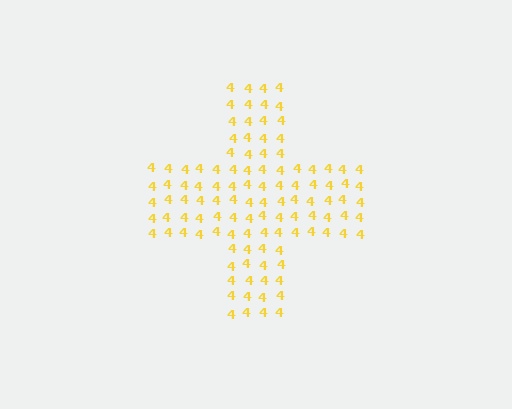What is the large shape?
The large shape is a cross.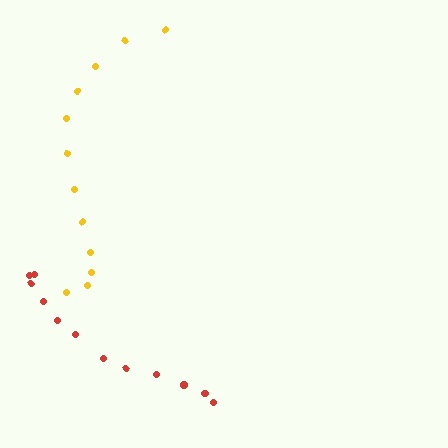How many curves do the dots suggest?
There are 2 distinct paths.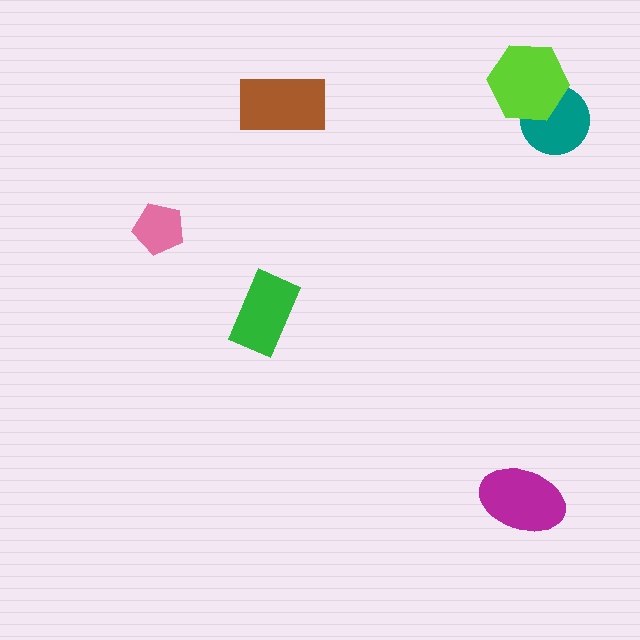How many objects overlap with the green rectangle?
0 objects overlap with the green rectangle.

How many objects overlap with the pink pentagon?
0 objects overlap with the pink pentagon.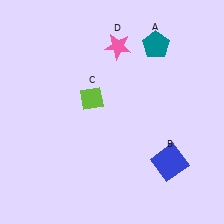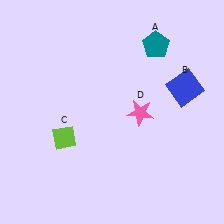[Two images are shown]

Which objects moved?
The objects that moved are: the blue square (B), the lime diamond (C), the pink star (D).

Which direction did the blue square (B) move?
The blue square (B) moved up.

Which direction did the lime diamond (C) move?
The lime diamond (C) moved down.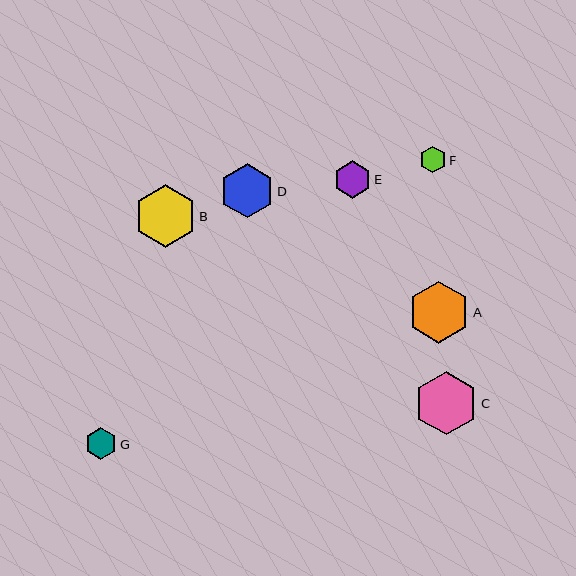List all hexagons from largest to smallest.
From largest to smallest: C, B, A, D, E, G, F.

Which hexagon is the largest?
Hexagon C is the largest with a size of approximately 63 pixels.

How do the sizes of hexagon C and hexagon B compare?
Hexagon C and hexagon B are approximately the same size.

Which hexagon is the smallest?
Hexagon F is the smallest with a size of approximately 26 pixels.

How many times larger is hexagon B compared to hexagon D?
Hexagon B is approximately 1.2 times the size of hexagon D.